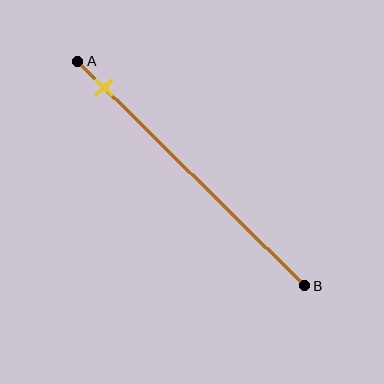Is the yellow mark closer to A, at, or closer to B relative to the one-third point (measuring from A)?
The yellow mark is closer to point A than the one-third point of segment AB.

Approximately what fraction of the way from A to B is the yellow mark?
The yellow mark is approximately 10% of the way from A to B.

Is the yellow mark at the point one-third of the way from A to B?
No, the mark is at about 10% from A, not at the 33% one-third point.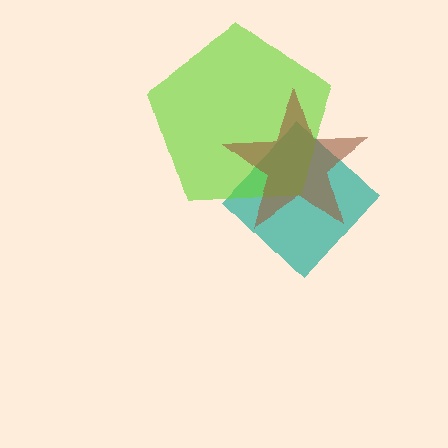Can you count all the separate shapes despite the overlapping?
Yes, there are 3 separate shapes.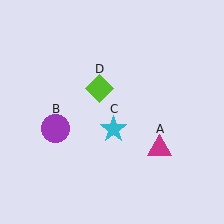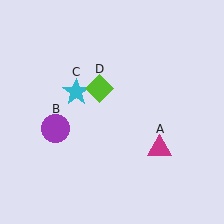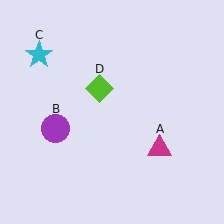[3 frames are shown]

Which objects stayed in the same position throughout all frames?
Magenta triangle (object A) and purple circle (object B) and lime diamond (object D) remained stationary.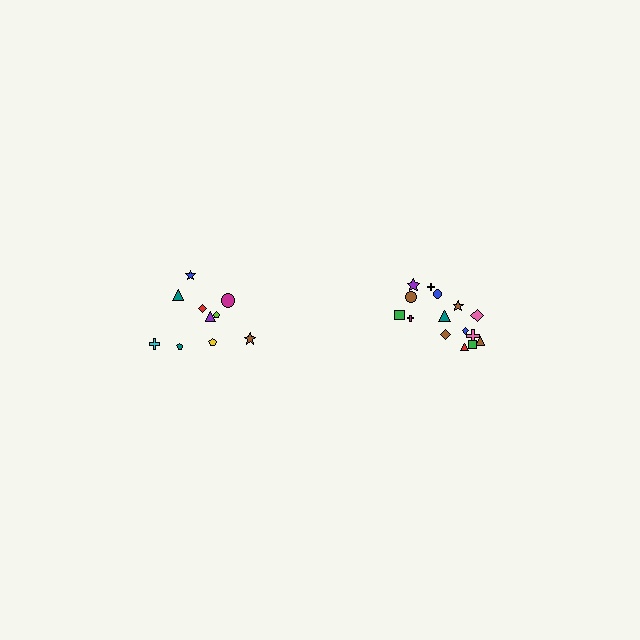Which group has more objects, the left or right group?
The right group.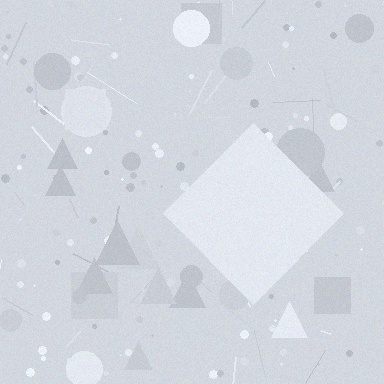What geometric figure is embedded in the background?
A diamond is embedded in the background.